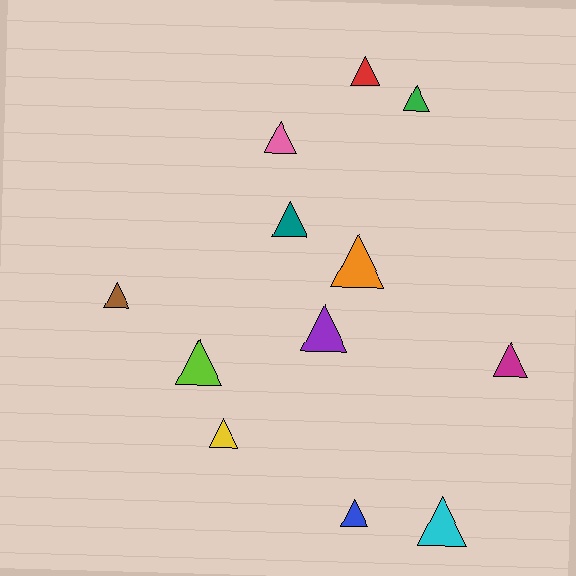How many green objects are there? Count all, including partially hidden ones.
There is 1 green object.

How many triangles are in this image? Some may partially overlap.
There are 12 triangles.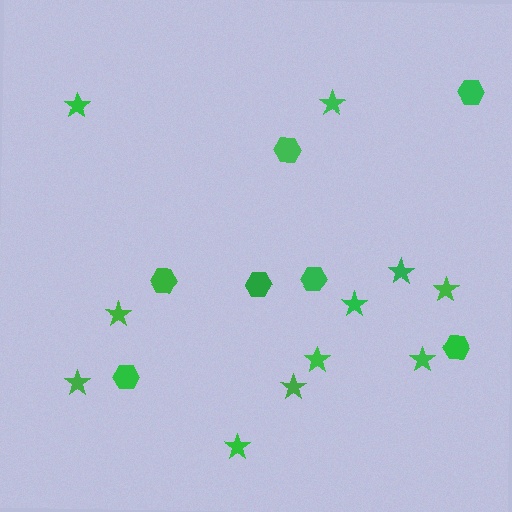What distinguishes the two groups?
There are 2 groups: one group of hexagons (7) and one group of stars (11).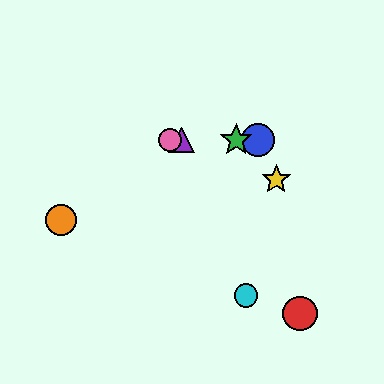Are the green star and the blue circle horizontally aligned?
Yes, both are at y≈140.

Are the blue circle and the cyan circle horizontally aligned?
No, the blue circle is at y≈140 and the cyan circle is at y≈295.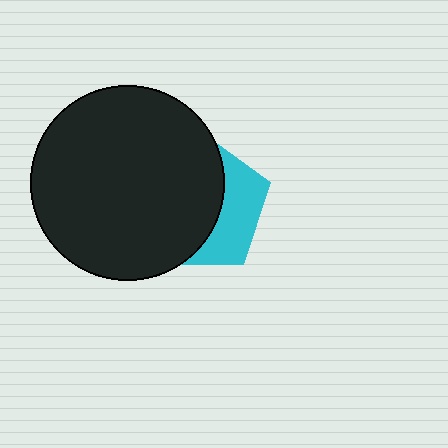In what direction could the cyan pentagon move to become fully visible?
The cyan pentagon could move right. That would shift it out from behind the black circle entirely.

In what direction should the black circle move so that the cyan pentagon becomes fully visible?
The black circle should move left. That is the shortest direction to clear the overlap and leave the cyan pentagon fully visible.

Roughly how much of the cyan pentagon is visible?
A small part of it is visible (roughly 36%).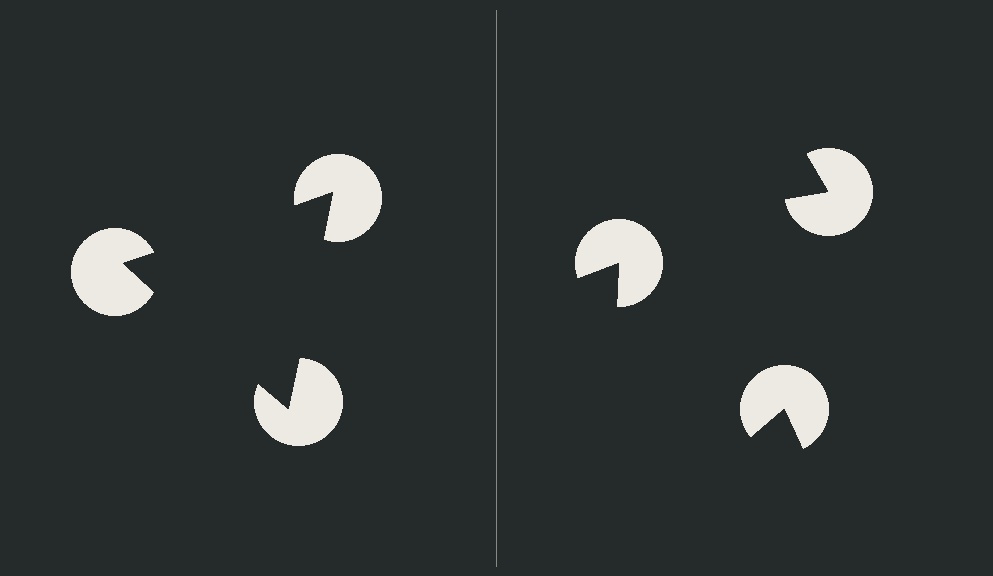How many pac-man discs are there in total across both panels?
6 — 3 on each side.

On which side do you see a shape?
An illusory triangle appears on the left side. On the right side the wedge cuts are rotated, so no coherent shape forms.